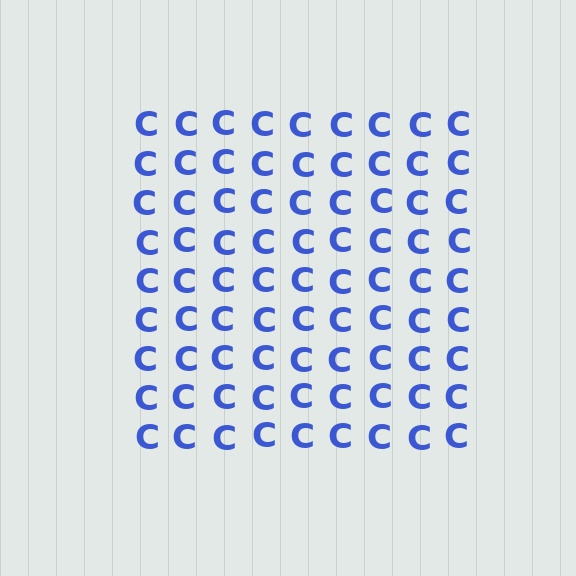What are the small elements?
The small elements are letter C's.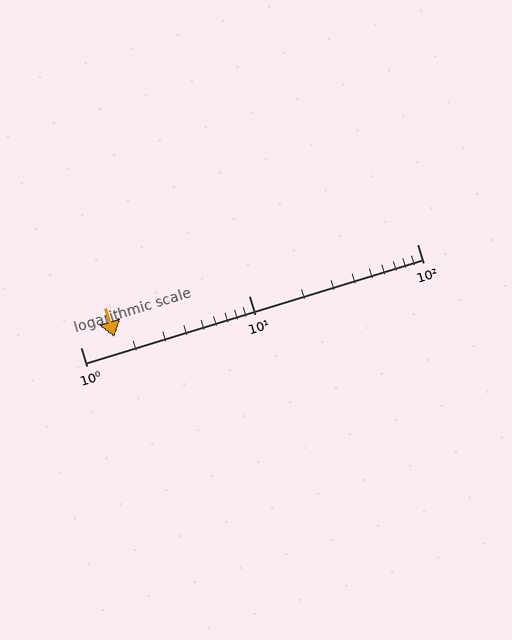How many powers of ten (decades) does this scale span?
The scale spans 2 decades, from 1 to 100.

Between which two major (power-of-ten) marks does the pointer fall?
The pointer is between 1 and 10.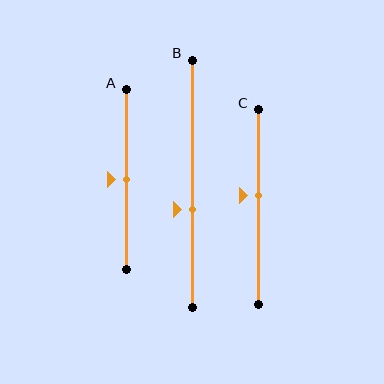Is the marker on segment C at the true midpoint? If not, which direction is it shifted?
No, the marker on segment C is shifted upward by about 6% of the segment length.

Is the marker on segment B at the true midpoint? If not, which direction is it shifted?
No, the marker on segment B is shifted downward by about 10% of the segment length.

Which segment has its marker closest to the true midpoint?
Segment A has its marker closest to the true midpoint.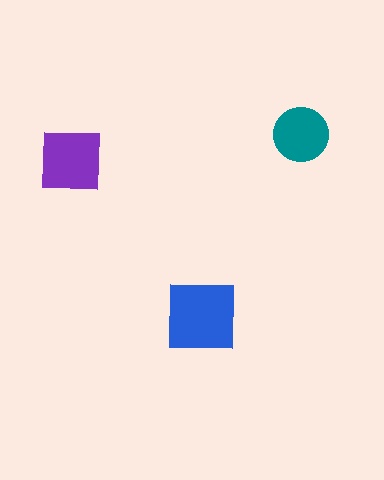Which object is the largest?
The blue square.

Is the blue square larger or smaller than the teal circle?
Larger.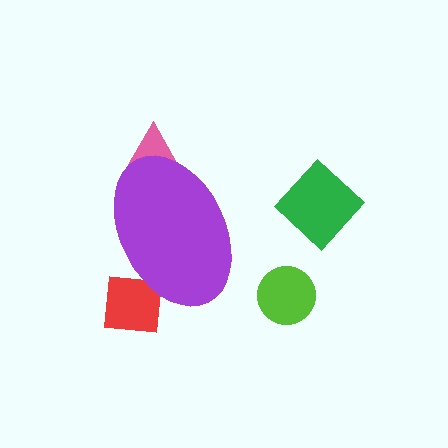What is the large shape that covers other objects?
A purple ellipse.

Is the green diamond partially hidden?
No, the green diamond is fully visible.